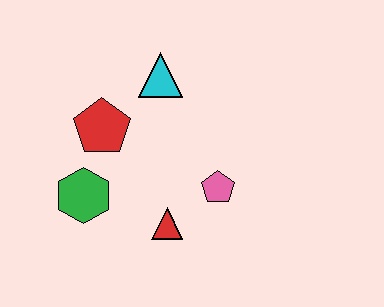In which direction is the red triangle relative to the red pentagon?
The red triangle is below the red pentagon.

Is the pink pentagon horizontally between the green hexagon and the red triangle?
No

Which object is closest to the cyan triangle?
The red pentagon is closest to the cyan triangle.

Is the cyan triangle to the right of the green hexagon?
Yes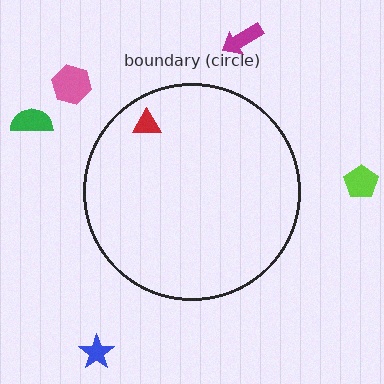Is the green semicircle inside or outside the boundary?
Outside.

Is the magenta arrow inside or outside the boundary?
Outside.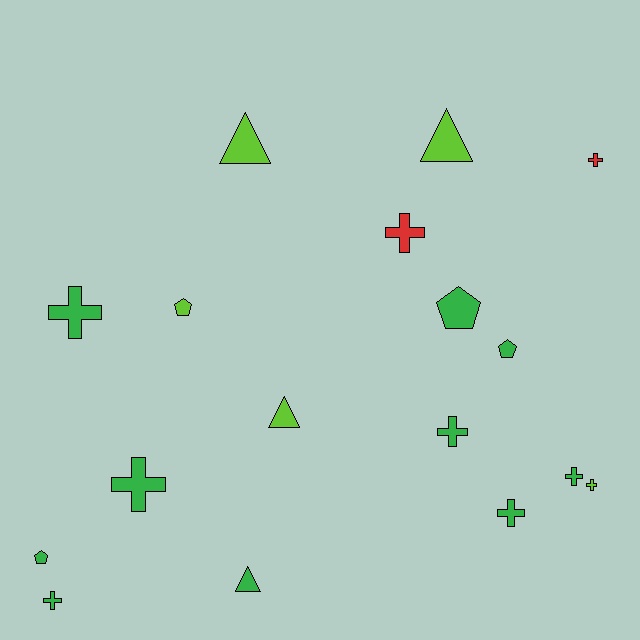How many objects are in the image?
There are 17 objects.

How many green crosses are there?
There are 6 green crosses.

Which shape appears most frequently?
Cross, with 9 objects.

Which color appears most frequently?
Green, with 10 objects.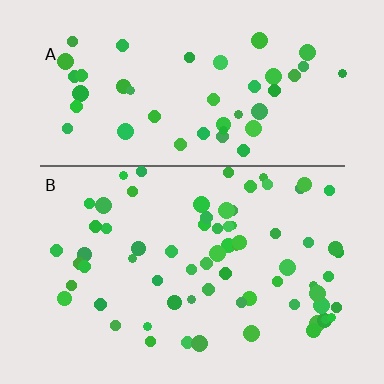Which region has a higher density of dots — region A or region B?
B (the bottom).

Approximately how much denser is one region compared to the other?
Approximately 1.5× — region B over region A.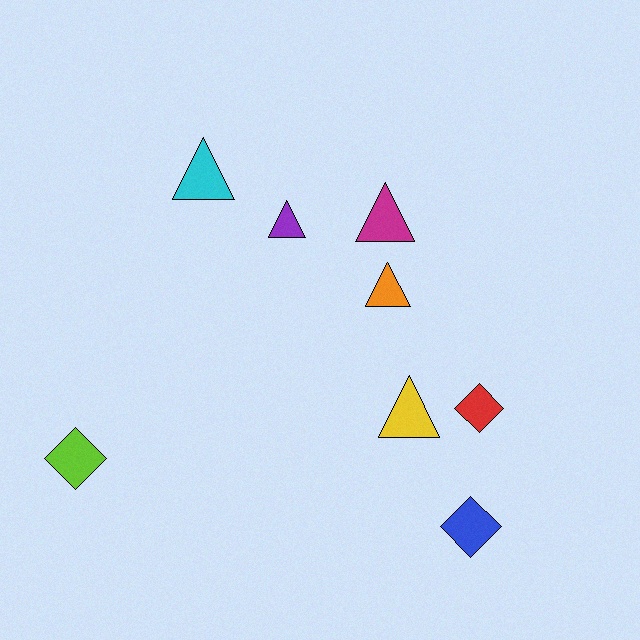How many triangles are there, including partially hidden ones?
There are 5 triangles.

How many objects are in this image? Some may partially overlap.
There are 8 objects.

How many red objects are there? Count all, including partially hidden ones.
There is 1 red object.